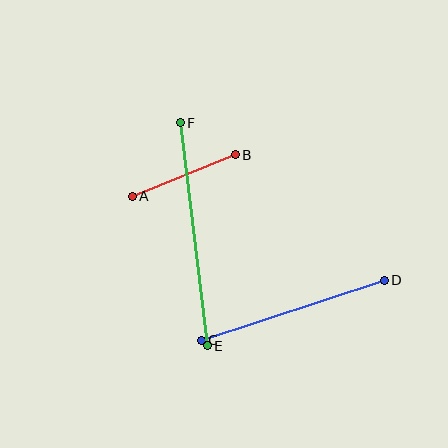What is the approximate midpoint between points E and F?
The midpoint is at approximately (194, 234) pixels.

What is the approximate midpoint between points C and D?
The midpoint is at approximately (293, 310) pixels.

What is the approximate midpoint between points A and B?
The midpoint is at approximately (184, 175) pixels.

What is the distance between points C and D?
The distance is approximately 192 pixels.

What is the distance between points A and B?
The distance is approximately 111 pixels.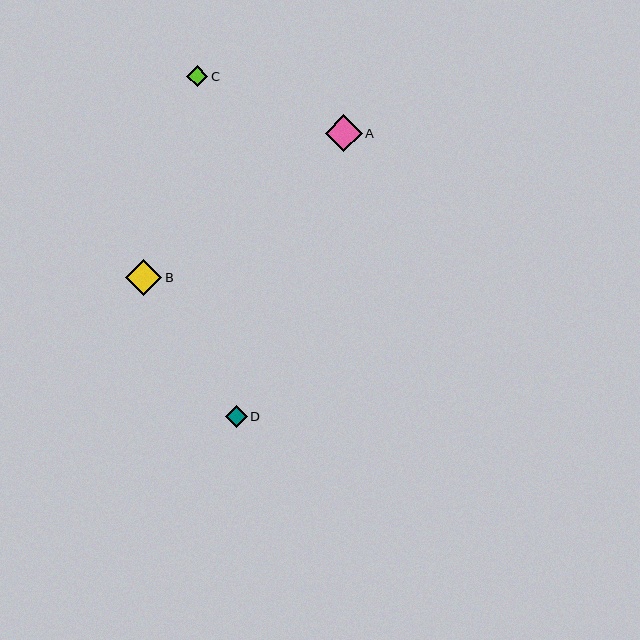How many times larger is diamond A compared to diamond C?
Diamond A is approximately 1.8 times the size of diamond C.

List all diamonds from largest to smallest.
From largest to smallest: A, B, D, C.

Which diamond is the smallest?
Diamond C is the smallest with a size of approximately 21 pixels.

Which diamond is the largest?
Diamond A is the largest with a size of approximately 37 pixels.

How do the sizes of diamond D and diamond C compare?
Diamond D and diamond C are approximately the same size.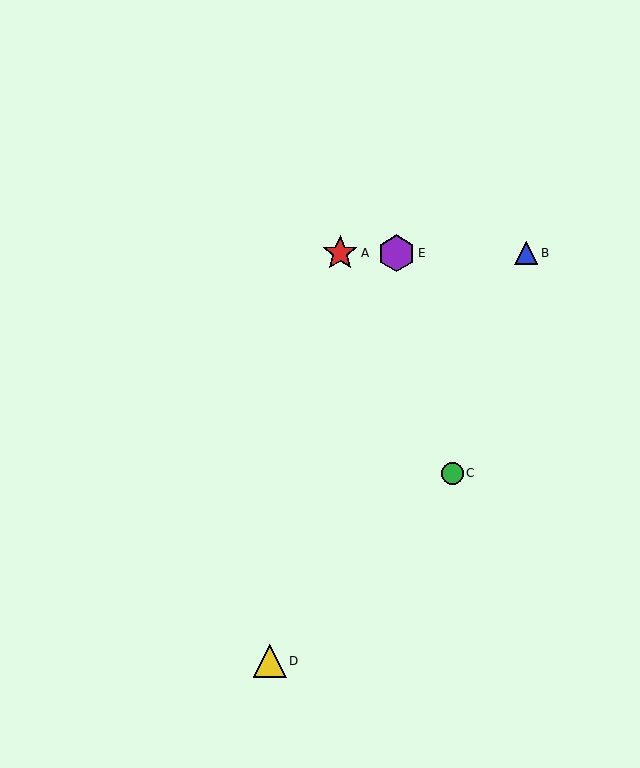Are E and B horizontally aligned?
Yes, both are at y≈253.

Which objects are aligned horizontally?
Objects A, B, E are aligned horizontally.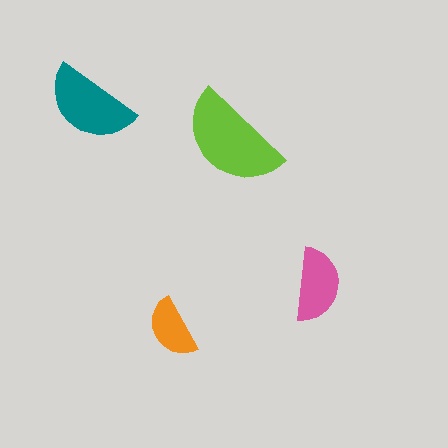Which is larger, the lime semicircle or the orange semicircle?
The lime one.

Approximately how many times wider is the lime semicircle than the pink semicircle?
About 1.5 times wider.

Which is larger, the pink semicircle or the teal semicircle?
The teal one.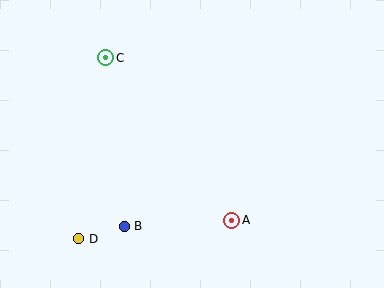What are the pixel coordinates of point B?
Point B is at (124, 226).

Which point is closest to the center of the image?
Point A at (232, 220) is closest to the center.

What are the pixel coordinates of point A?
Point A is at (232, 220).